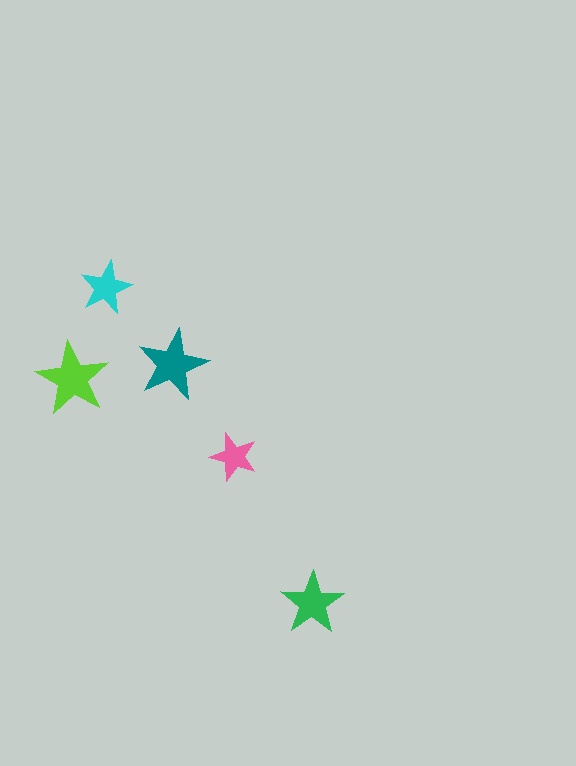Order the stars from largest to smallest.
the lime one, the teal one, the green one, the cyan one, the pink one.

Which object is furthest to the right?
The green star is rightmost.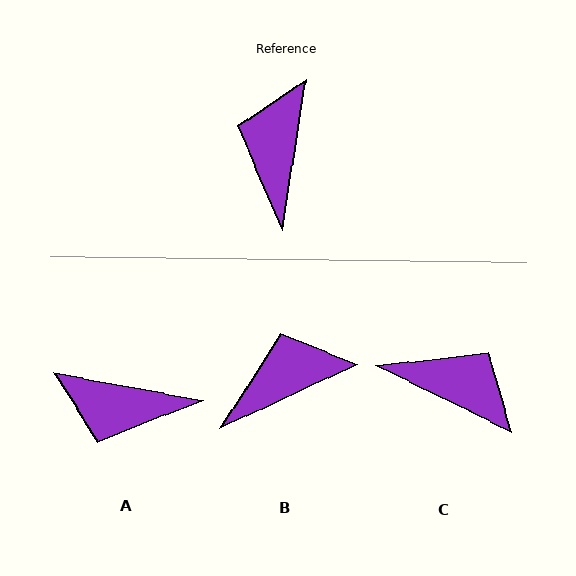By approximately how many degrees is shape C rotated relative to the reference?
Approximately 107 degrees clockwise.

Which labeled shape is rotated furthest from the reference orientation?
C, about 107 degrees away.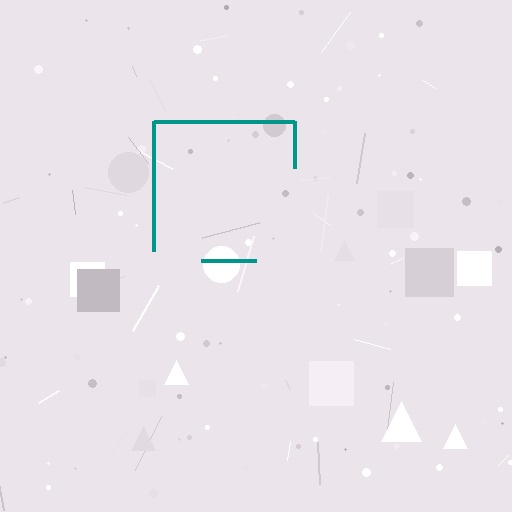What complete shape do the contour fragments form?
The contour fragments form a square.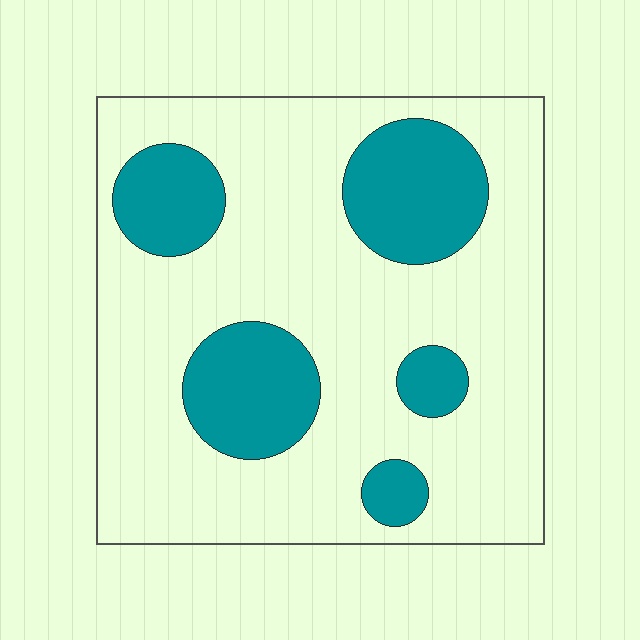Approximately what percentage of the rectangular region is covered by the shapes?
Approximately 25%.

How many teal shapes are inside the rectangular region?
5.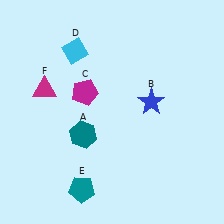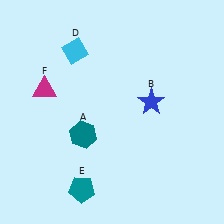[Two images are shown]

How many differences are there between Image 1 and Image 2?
There is 1 difference between the two images.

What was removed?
The magenta pentagon (C) was removed in Image 2.